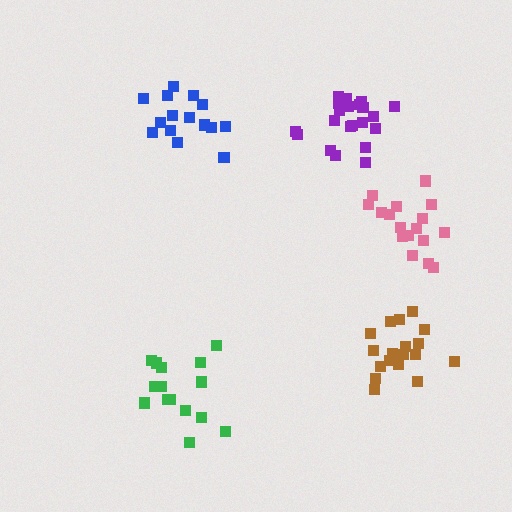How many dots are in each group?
Group 1: 21 dots, Group 2: 18 dots, Group 3: 15 dots, Group 4: 15 dots, Group 5: 17 dots (86 total).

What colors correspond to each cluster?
The clusters are colored: purple, brown, green, blue, pink.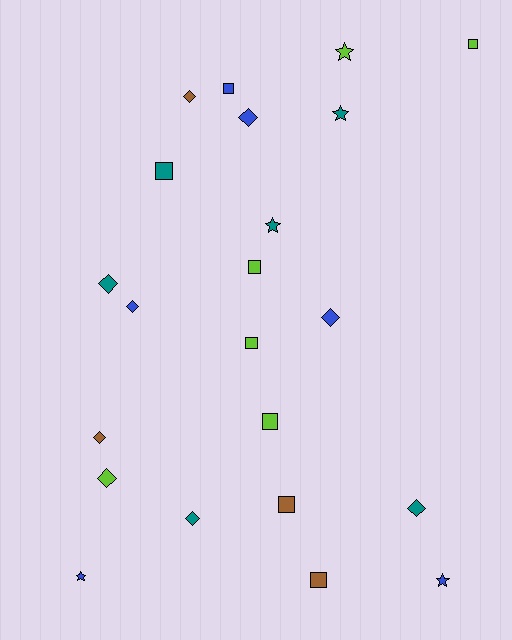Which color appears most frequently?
Teal, with 6 objects.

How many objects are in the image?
There are 22 objects.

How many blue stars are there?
There are 2 blue stars.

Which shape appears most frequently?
Diamond, with 9 objects.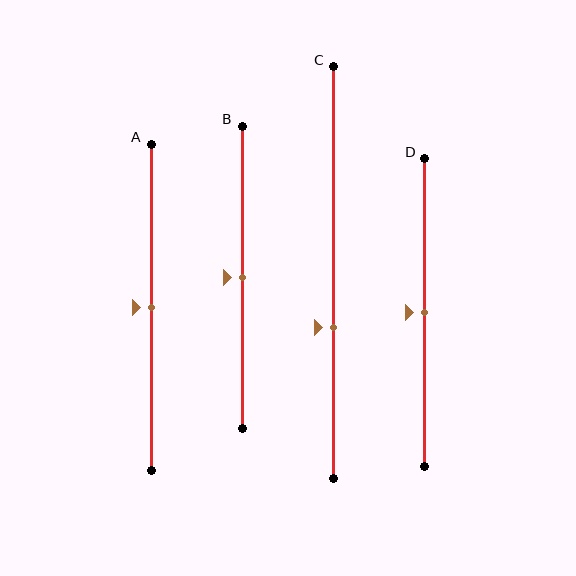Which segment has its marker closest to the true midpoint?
Segment A has its marker closest to the true midpoint.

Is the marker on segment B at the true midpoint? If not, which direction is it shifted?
Yes, the marker on segment B is at the true midpoint.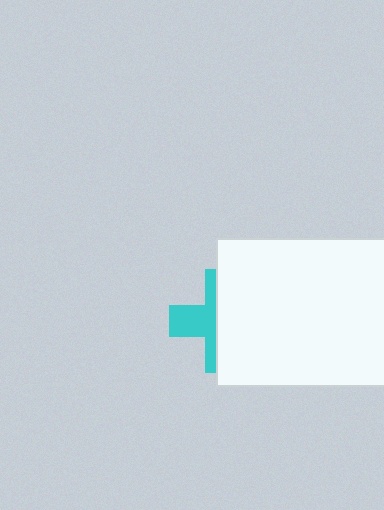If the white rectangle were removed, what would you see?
You would see the complete cyan cross.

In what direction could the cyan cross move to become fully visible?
The cyan cross could move left. That would shift it out from behind the white rectangle entirely.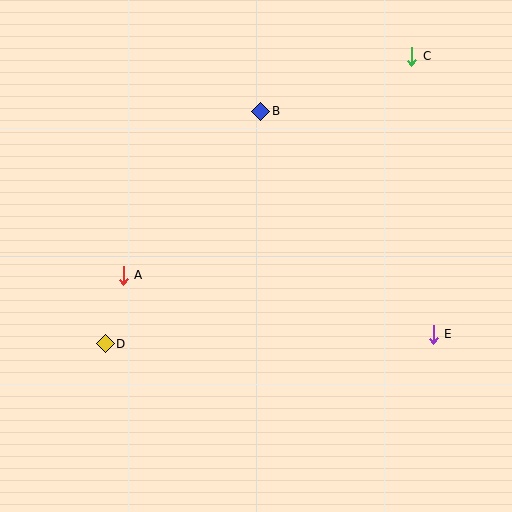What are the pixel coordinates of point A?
Point A is at (123, 275).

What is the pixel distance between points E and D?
The distance between E and D is 328 pixels.